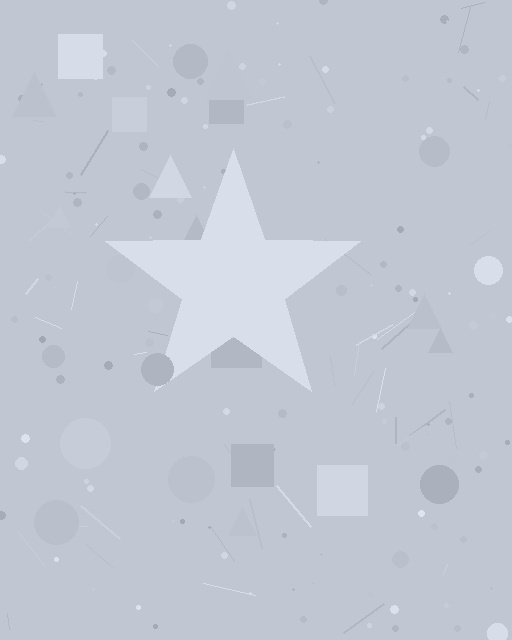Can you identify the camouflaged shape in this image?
The camouflaged shape is a star.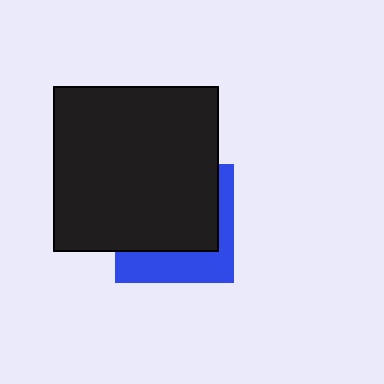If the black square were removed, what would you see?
You would see the complete blue square.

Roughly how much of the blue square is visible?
A small part of it is visible (roughly 35%).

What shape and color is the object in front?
The object in front is a black square.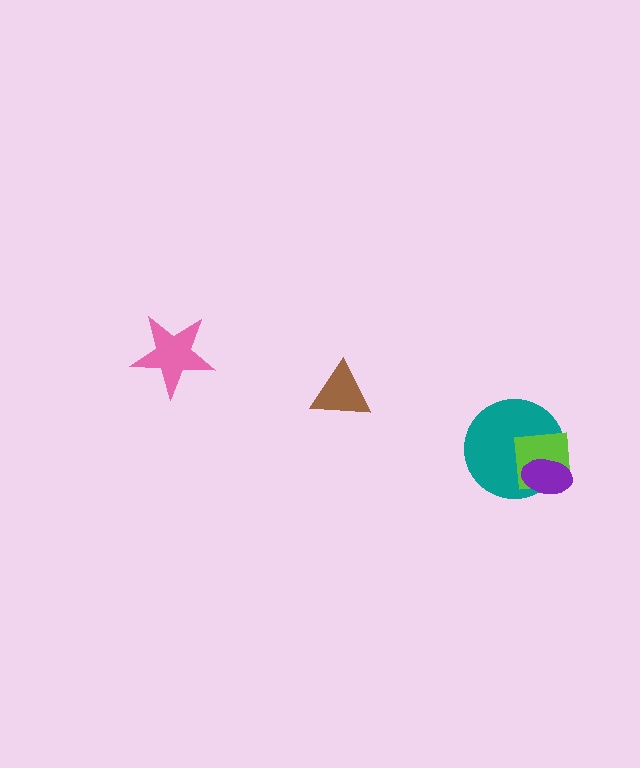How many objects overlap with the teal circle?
2 objects overlap with the teal circle.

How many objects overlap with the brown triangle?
0 objects overlap with the brown triangle.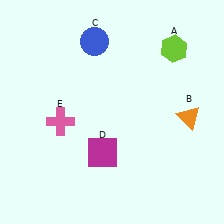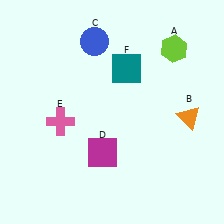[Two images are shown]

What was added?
A teal square (F) was added in Image 2.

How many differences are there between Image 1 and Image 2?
There is 1 difference between the two images.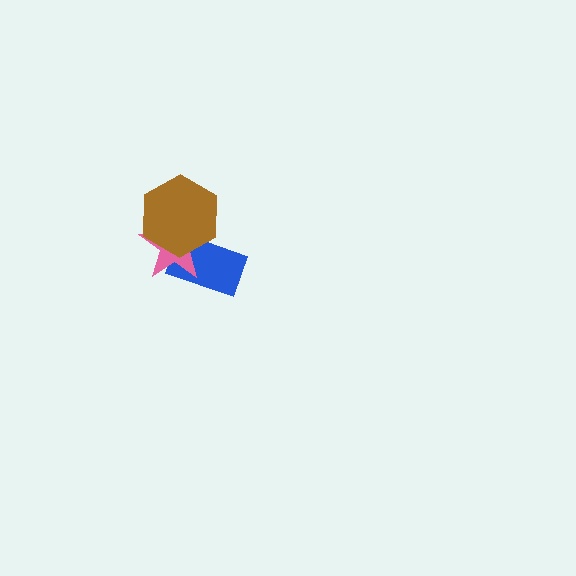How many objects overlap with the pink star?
2 objects overlap with the pink star.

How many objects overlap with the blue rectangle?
2 objects overlap with the blue rectangle.